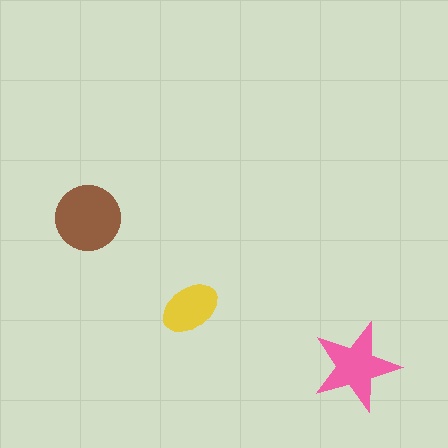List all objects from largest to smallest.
The brown circle, the pink star, the yellow ellipse.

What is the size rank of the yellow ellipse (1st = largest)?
3rd.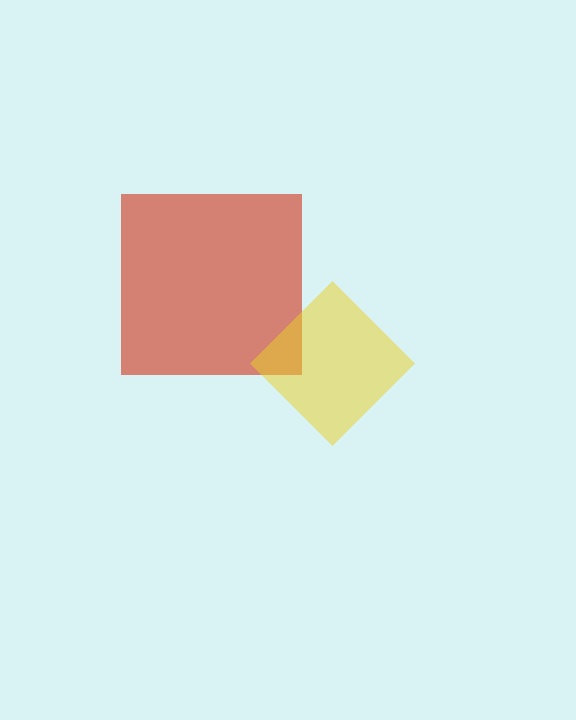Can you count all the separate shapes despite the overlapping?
Yes, there are 2 separate shapes.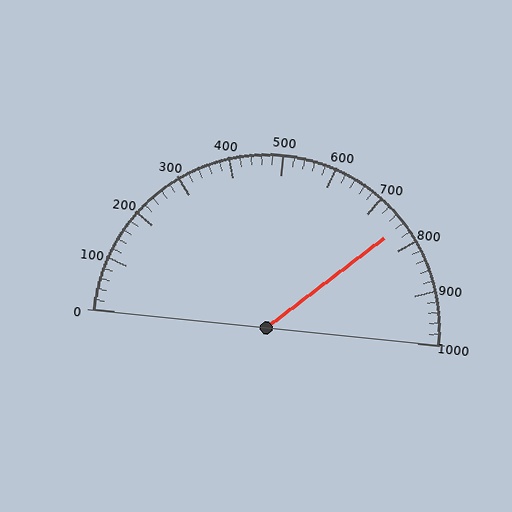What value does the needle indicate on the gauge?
The needle indicates approximately 760.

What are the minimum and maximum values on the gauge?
The gauge ranges from 0 to 1000.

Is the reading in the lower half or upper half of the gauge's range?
The reading is in the upper half of the range (0 to 1000).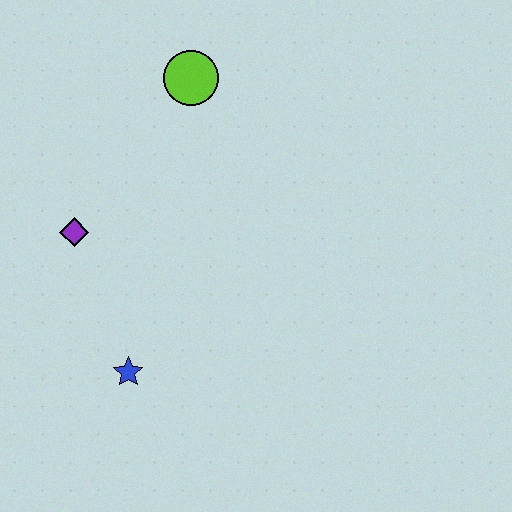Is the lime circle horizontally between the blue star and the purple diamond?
No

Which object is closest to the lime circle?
The purple diamond is closest to the lime circle.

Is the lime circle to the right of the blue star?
Yes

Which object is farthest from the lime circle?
The blue star is farthest from the lime circle.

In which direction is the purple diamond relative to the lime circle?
The purple diamond is below the lime circle.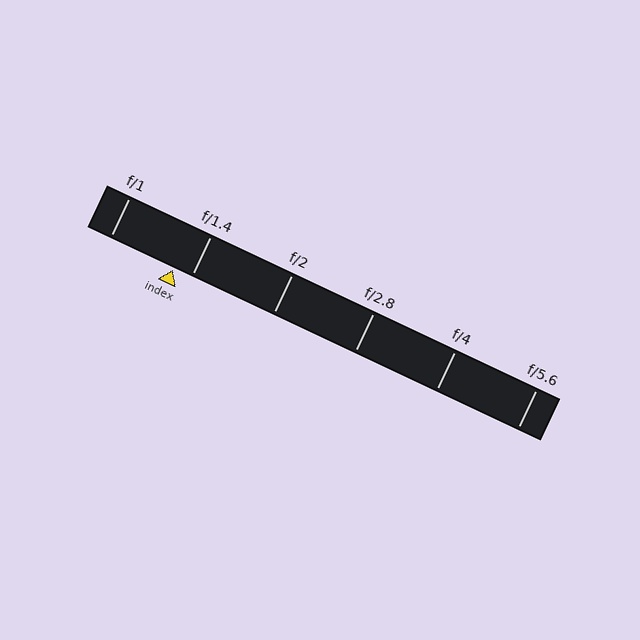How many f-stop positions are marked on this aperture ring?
There are 6 f-stop positions marked.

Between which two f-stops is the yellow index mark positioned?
The index mark is between f/1 and f/1.4.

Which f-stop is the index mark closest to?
The index mark is closest to f/1.4.